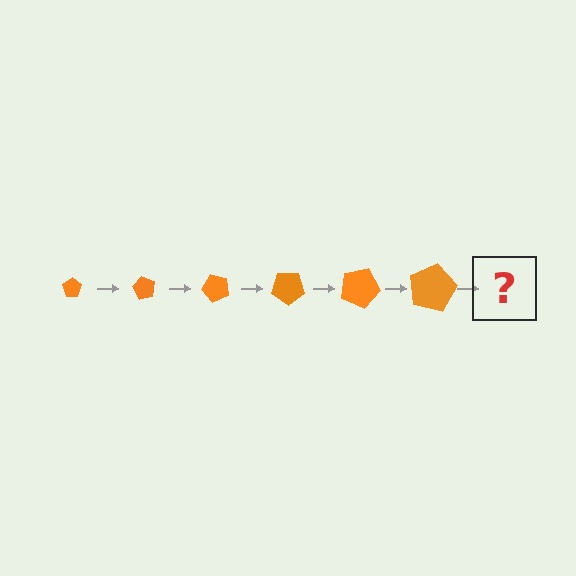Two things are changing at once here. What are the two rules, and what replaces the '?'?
The two rules are that the pentagon grows larger each step and it rotates 60 degrees each step. The '?' should be a pentagon, larger than the previous one and rotated 360 degrees from the start.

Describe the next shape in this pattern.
It should be a pentagon, larger than the previous one and rotated 360 degrees from the start.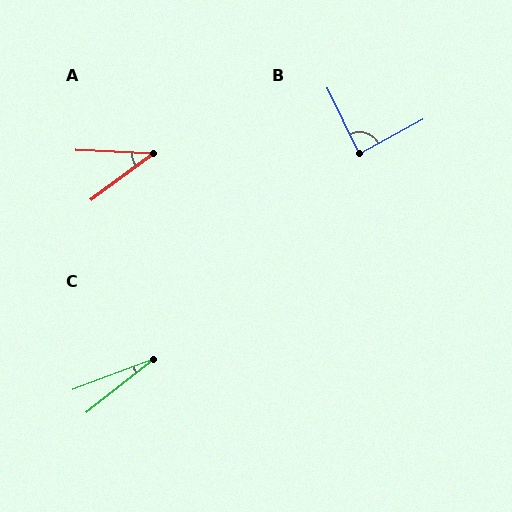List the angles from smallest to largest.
C (17°), A (40°), B (87°).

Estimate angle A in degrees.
Approximately 40 degrees.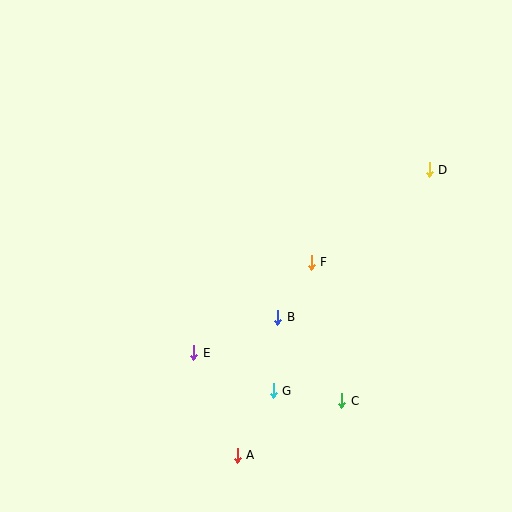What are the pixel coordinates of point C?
Point C is at (342, 401).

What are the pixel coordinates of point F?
Point F is at (311, 262).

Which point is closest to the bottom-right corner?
Point C is closest to the bottom-right corner.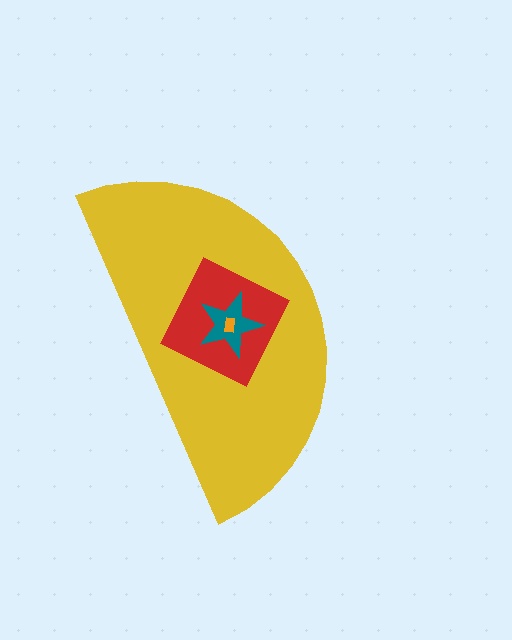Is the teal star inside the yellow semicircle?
Yes.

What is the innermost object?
The orange rectangle.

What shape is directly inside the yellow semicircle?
The red square.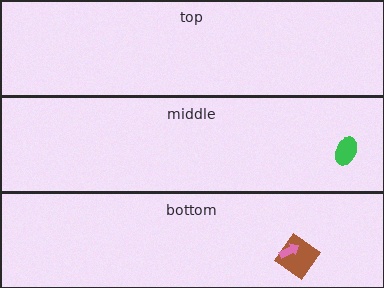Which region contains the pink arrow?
The bottom region.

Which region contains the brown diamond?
The bottom region.